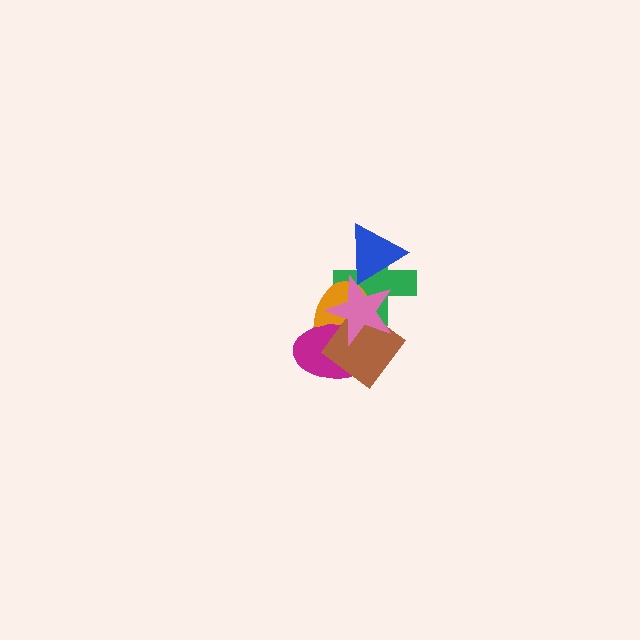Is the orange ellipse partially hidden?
Yes, it is partially covered by another shape.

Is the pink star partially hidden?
No, no other shape covers it.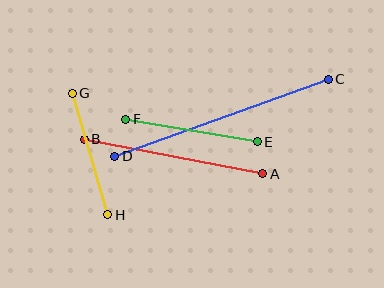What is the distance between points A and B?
The distance is approximately 182 pixels.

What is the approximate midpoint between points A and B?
The midpoint is at approximately (173, 156) pixels.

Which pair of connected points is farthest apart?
Points C and D are farthest apart.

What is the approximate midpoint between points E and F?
The midpoint is at approximately (192, 131) pixels.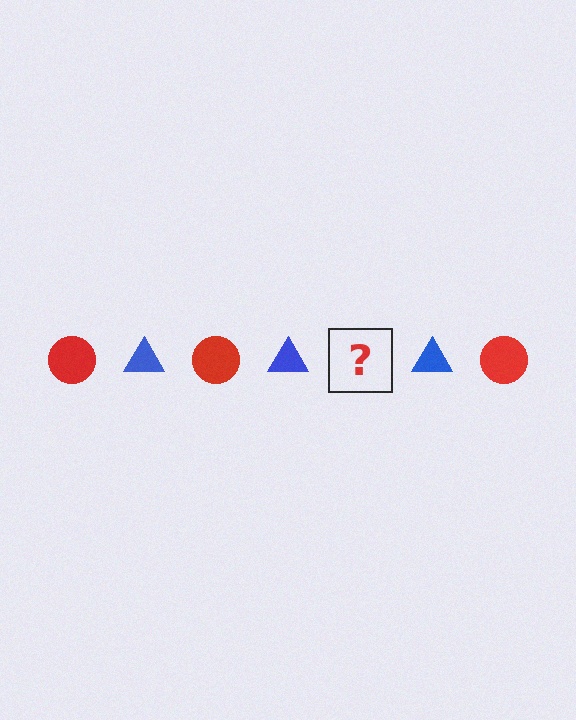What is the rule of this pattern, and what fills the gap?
The rule is that the pattern alternates between red circle and blue triangle. The gap should be filled with a red circle.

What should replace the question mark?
The question mark should be replaced with a red circle.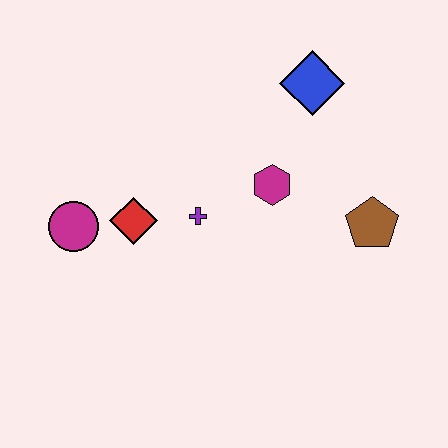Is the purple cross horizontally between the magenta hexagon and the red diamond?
Yes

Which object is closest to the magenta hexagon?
The purple cross is closest to the magenta hexagon.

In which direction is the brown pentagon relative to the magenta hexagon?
The brown pentagon is to the right of the magenta hexagon.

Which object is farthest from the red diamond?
The brown pentagon is farthest from the red diamond.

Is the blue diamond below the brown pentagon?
No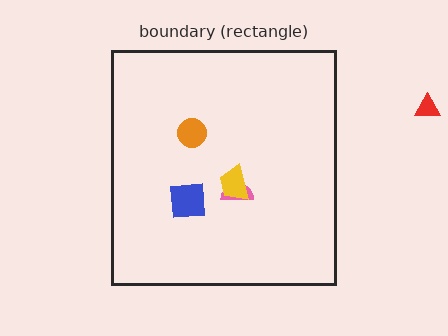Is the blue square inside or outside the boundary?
Inside.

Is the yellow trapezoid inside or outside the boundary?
Inside.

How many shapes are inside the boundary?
4 inside, 1 outside.